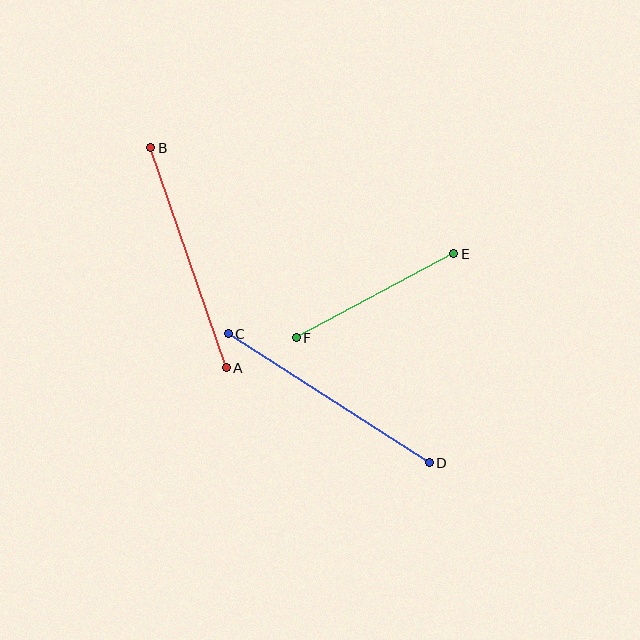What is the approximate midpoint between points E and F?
The midpoint is at approximately (375, 296) pixels.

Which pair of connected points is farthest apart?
Points C and D are farthest apart.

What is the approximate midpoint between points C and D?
The midpoint is at approximately (329, 398) pixels.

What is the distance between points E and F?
The distance is approximately 179 pixels.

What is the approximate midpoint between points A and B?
The midpoint is at approximately (188, 258) pixels.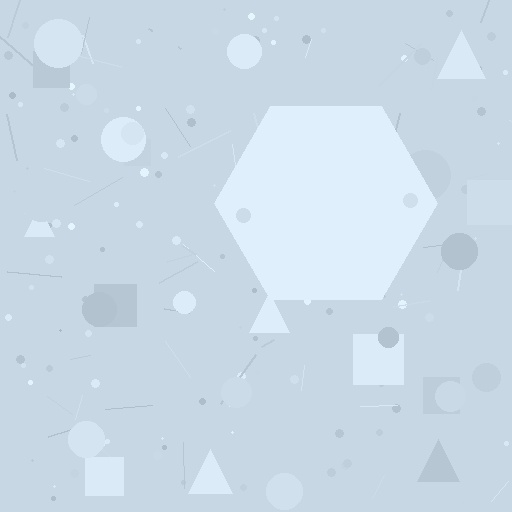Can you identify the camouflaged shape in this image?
The camouflaged shape is a hexagon.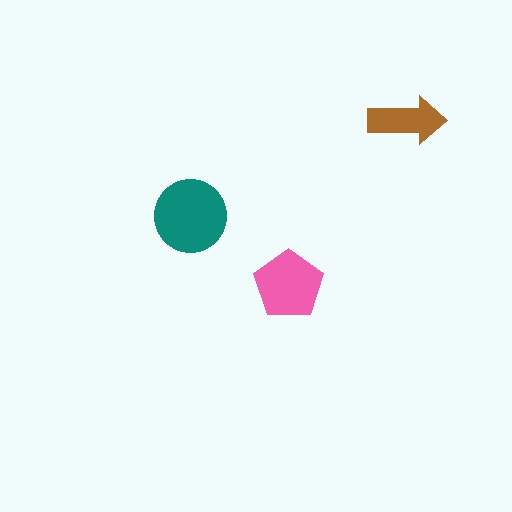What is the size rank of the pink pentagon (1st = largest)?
2nd.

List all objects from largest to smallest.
The teal circle, the pink pentagon, the brown arrow.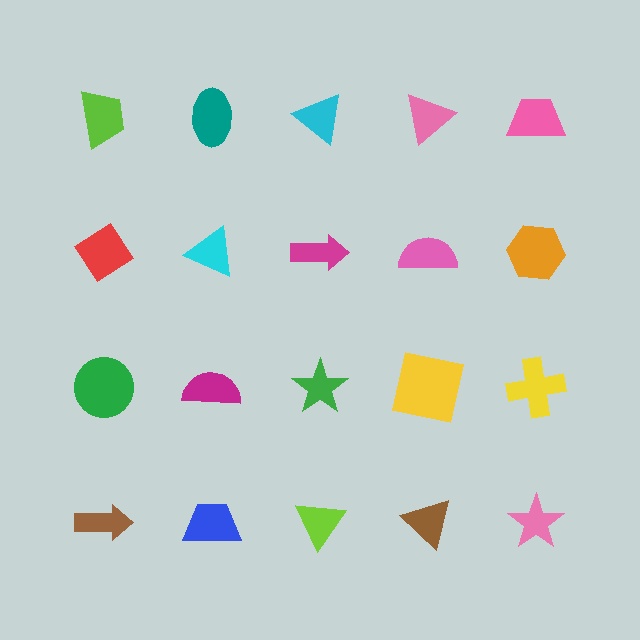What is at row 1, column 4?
A pink triangle.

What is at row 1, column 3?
A cyan triangle.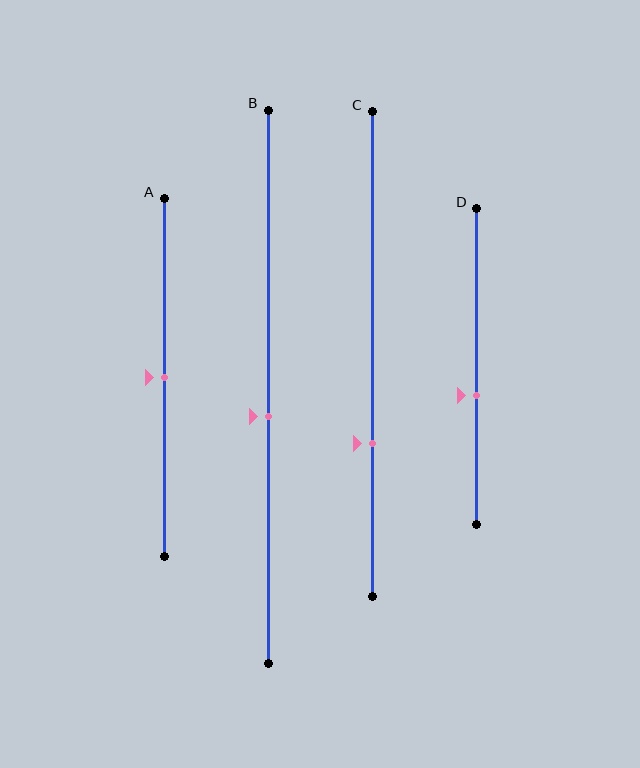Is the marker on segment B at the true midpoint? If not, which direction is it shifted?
No, the marker on segment B is shifted downward by about 5% of the segment length.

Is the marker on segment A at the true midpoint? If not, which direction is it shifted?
Yes, the marker on segment A is at the true midpoint.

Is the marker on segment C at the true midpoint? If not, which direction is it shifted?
No, the marker on segment C is shifted downward by about 18% of the segment length.